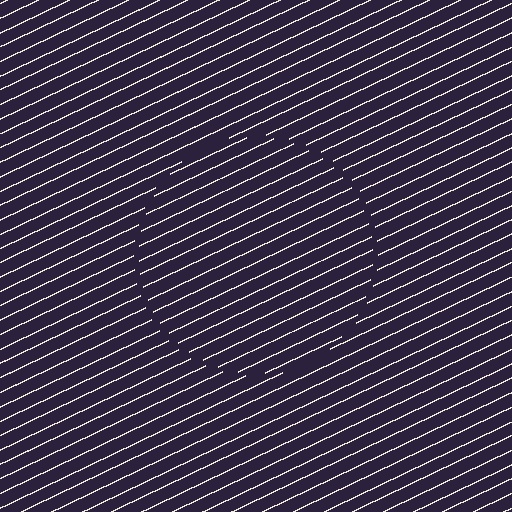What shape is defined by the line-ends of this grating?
An illusory circle. The interior of the shape contains the same grating, shifted by half a period — the contour is defined by the phase discontinuity where line-ends from the inner and outer gratings abut.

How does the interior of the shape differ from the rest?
The interior of the shape contains the same grating, shifted by half a period — the contour is defined by the phase discontinuity where line-ends from the inner and outer gratings abut.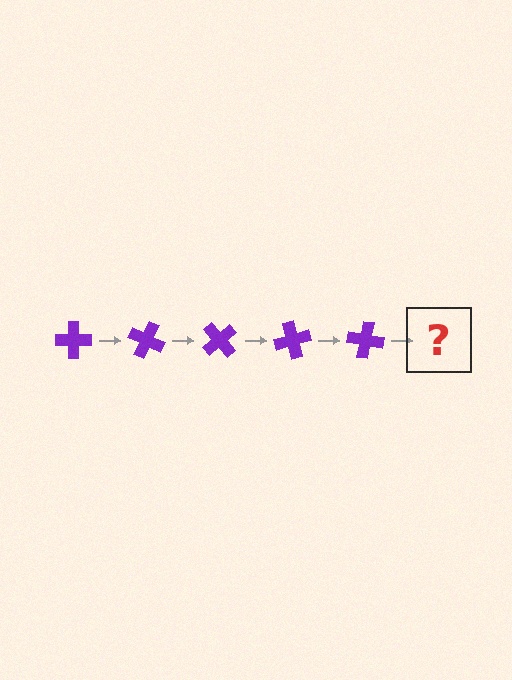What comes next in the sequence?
The next element should be a purple cross rotated 125 degrees.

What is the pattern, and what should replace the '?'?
The pattern is that the cross rotates 25 degrees each step. The '?' should be a purple cross rotated 125 degrees.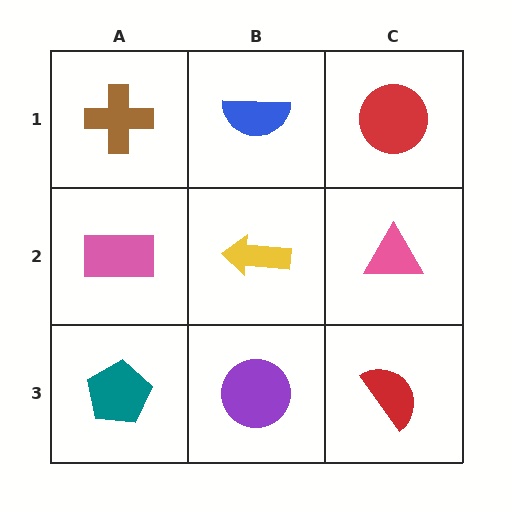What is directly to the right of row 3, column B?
A red semicircle.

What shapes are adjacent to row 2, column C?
A red circle (row 1, column C), a red semicircle (row 3, column C), a yellow arrow (row 2, column B).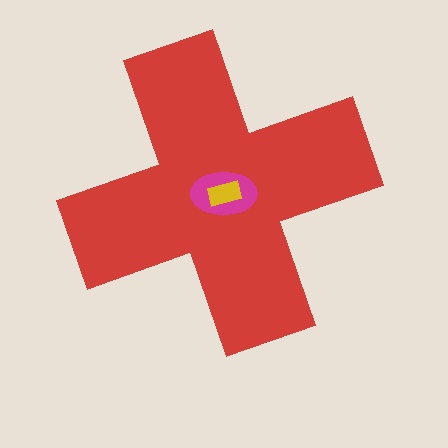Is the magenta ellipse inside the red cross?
Yes.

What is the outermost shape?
The red cross.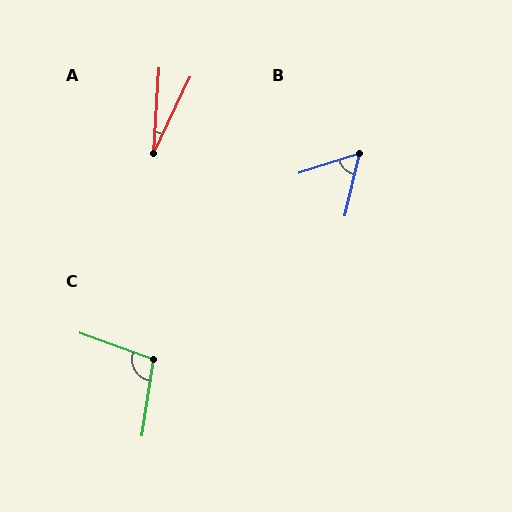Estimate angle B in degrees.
Approximately 59 degrees.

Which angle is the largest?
C, at approximately 102 degrees.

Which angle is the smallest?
A, at approximately 22 degrees.